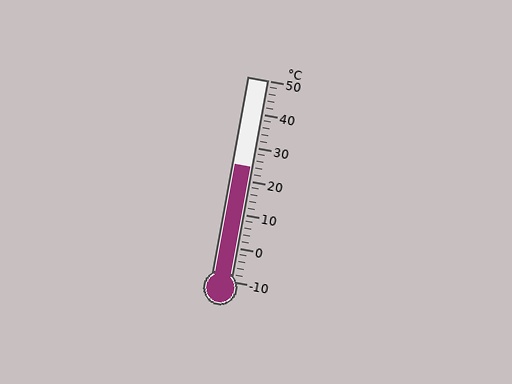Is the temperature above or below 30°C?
The temperature is below 30°C.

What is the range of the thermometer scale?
The thermometer scale ranges from -10°C to 50°C.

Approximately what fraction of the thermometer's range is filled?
The thermometer is filled to approximately 55% of its range.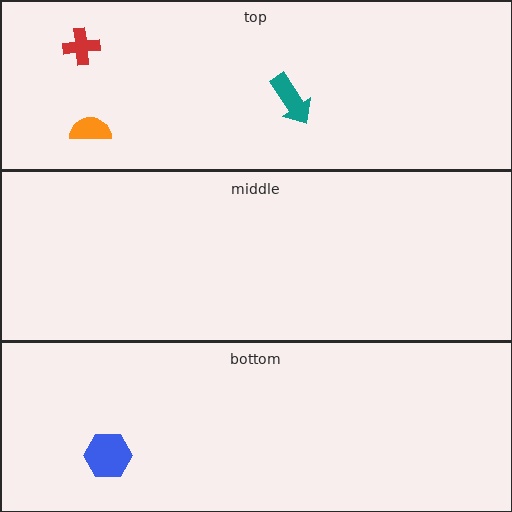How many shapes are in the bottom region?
1.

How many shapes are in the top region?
3.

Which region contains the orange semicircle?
The top region.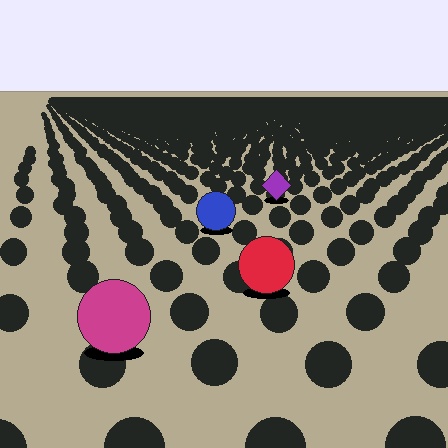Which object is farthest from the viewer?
The purple diamond is farthest from the viewer. It appears smaller and the ground texture around it is denser.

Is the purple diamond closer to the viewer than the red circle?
No. The red circle is closer — you can tell from the texture gradient: the ground texture is coarser near it.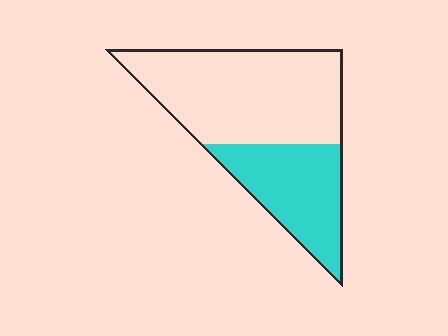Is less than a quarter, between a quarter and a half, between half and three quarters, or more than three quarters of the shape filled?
Between a quarter and a half.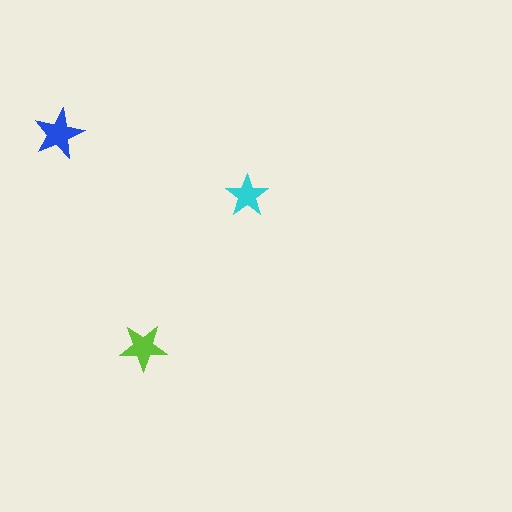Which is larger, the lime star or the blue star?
The blue one.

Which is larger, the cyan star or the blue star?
The blue one.